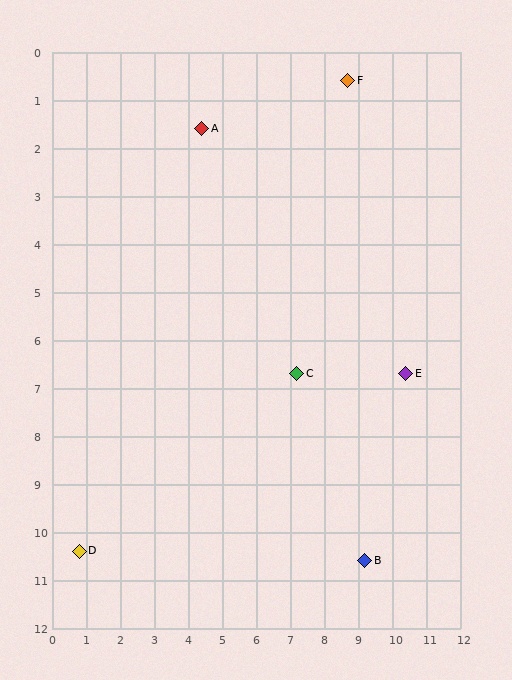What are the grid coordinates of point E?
Point E is at approximately (10.4, 6.7).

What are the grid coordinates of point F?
Point F is at approximately (8.7, 0.6).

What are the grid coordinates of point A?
Point A is at approximately (4.4, 1.6).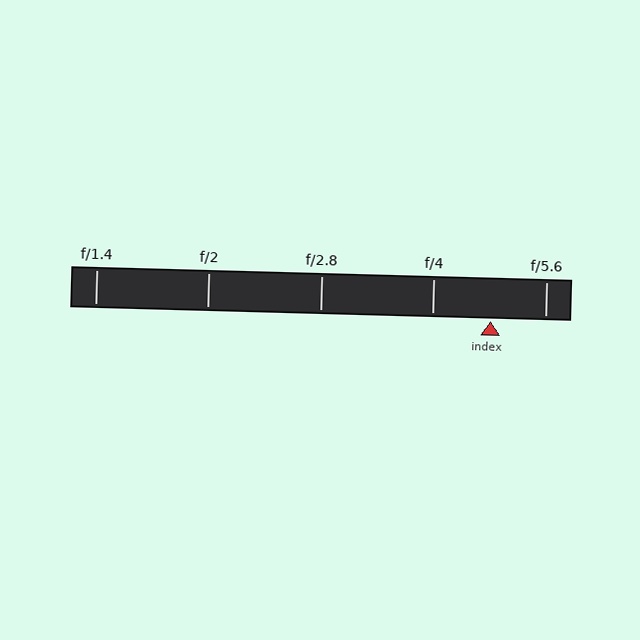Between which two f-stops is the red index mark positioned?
The index mark is between f/4 and f/5.6.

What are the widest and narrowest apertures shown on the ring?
The widest aperture shown is f/1.4 and the narrowest is f/5.6.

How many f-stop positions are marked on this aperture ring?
There are 5 f-stop positions marked.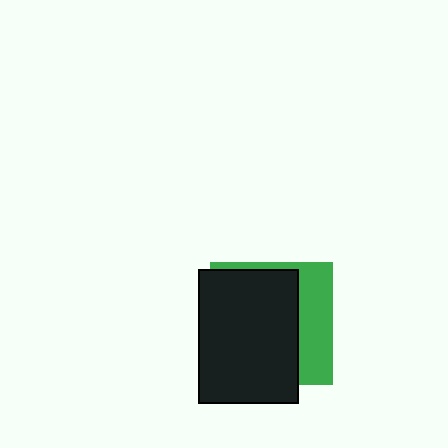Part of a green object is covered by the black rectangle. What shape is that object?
It is a square.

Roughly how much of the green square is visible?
A small part of it is visible (roughly 32%).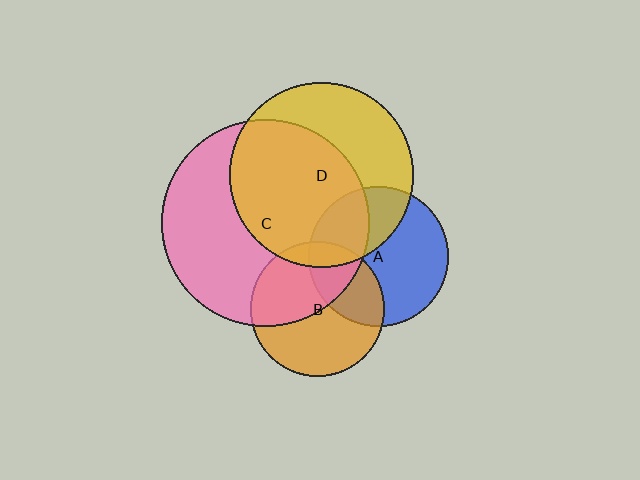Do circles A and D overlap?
Yes.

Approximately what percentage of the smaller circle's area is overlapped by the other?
Approximately 35%.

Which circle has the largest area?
Circle C (pink).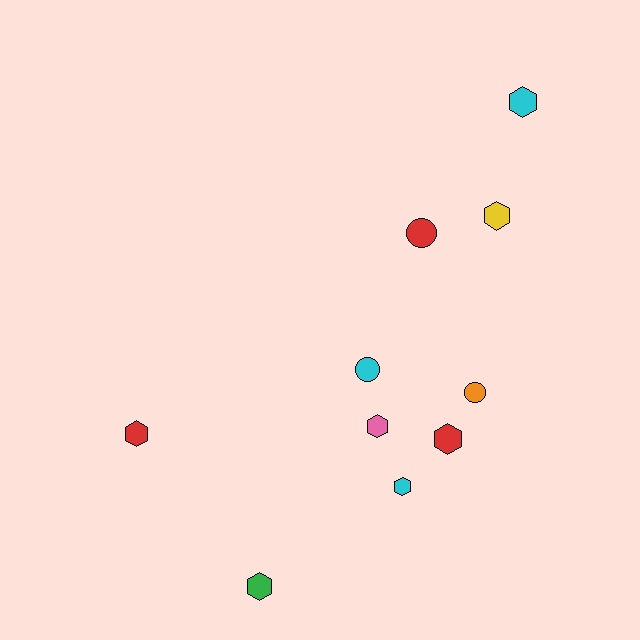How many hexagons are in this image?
There are 7 hexagons.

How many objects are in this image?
There are 10 objects.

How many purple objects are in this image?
There are no purple objects.